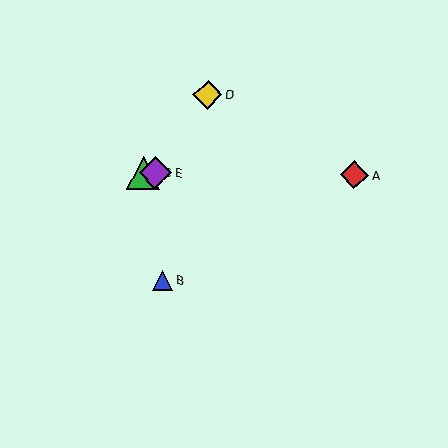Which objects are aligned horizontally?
Objects A, C, E are aligned horizontally.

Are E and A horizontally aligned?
Yes, both are at y≈173.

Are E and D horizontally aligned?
No, E is at y≈173 and D is at y≈95.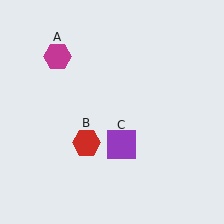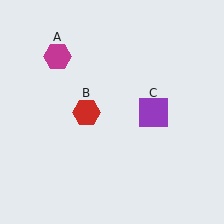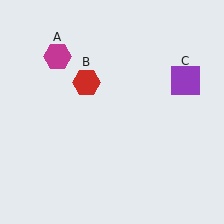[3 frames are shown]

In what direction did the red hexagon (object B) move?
The red hexagon (object B) moved up.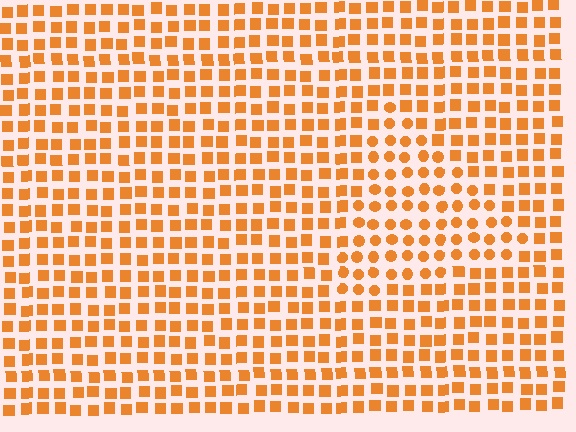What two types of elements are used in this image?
The image uses circles inside the triangle region and squares outside it.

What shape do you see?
I see a triangle.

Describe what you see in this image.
The image is filled with small orange elements arranged in a uniform grid. A triangle-shaped region contains circles, while the surrounding area contains squares. The boundary is defined purely by the change in element shape.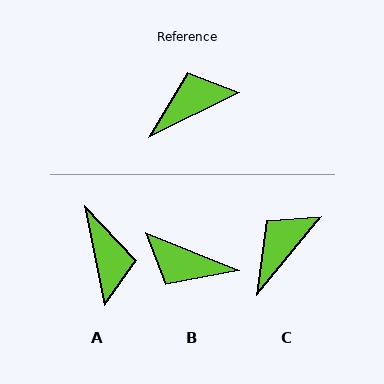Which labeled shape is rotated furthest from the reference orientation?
B, about 131 degrees away.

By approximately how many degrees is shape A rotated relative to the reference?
Approximately 106 degrees clockwise.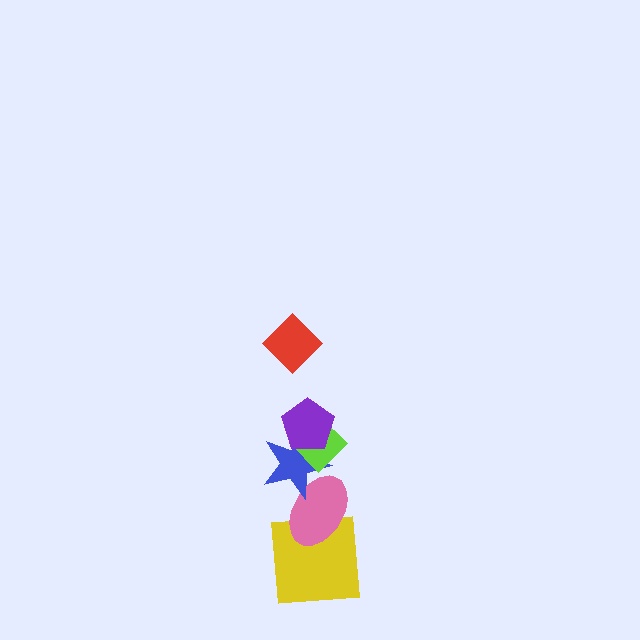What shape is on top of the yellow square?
The pink ellipse is on top of the yellow square.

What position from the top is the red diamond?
The red diamond is 1st from the top.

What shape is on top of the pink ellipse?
The blue star is on top of the pink ellipse.